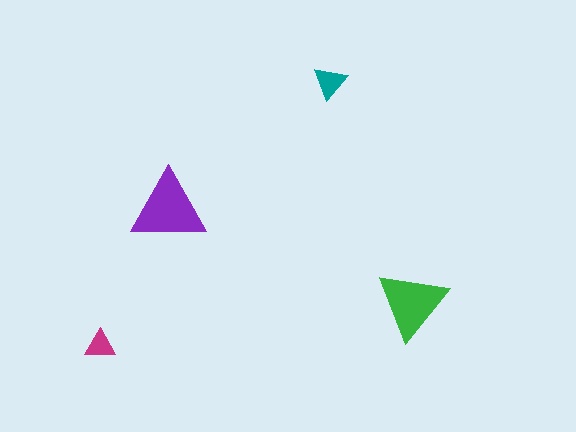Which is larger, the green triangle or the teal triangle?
The green one.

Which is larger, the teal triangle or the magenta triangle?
The teal one.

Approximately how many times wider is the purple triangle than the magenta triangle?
About 2.5 times wider.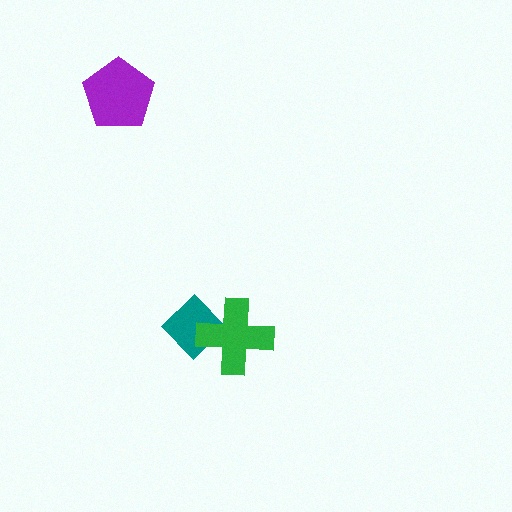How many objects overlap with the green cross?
1 object overlaps with the green cross.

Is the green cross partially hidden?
No, no other shape covers it.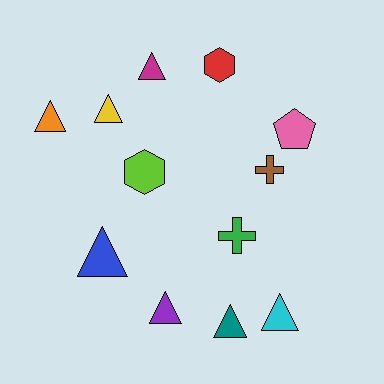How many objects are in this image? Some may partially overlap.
There are 12 objects.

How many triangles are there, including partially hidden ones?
There are 7 triangles.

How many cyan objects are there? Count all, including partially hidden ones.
There is 1 cyan object.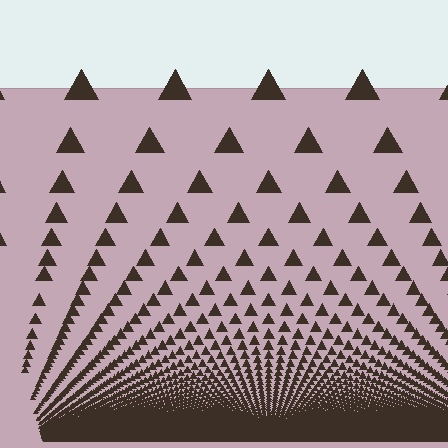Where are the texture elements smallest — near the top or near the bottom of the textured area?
Near the bottom.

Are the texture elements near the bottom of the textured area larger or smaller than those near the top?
Smaller. The gradient is inverted — elements near the bottom are smaller and denser.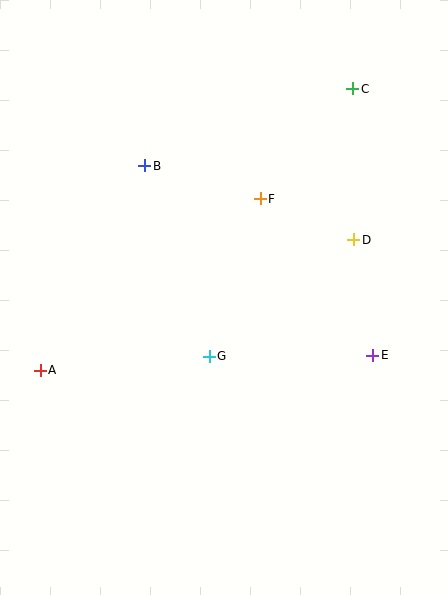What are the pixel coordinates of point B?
Point B is at (145, 166).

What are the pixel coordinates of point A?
Point A is at (40, 370).